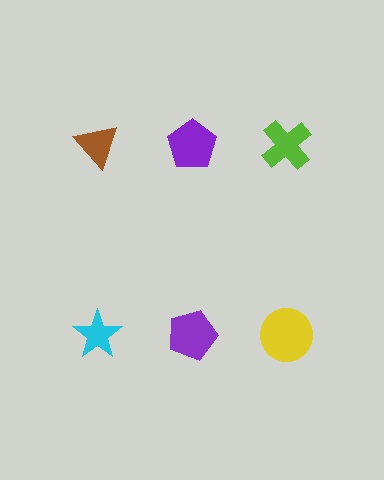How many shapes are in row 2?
3 shapes.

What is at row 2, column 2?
A purple pentagon.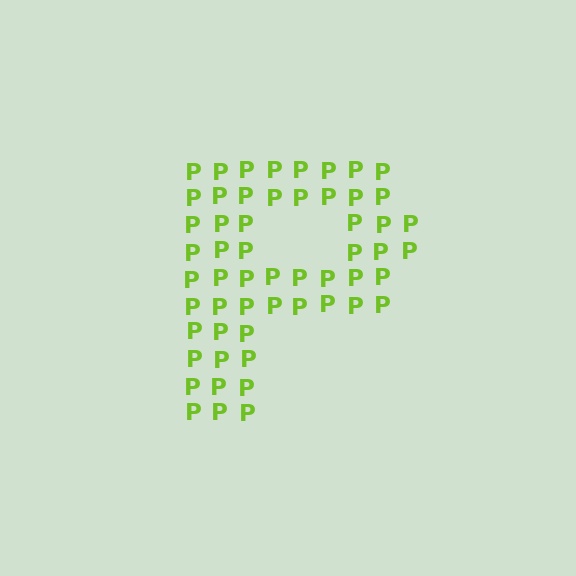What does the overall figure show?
The overall figure shows the letter P.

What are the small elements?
The small elements are letter P's.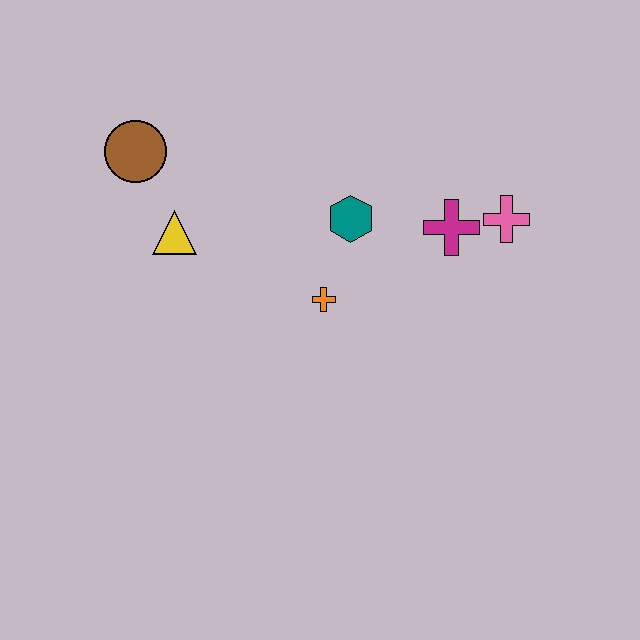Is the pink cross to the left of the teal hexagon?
No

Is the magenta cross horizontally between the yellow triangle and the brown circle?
No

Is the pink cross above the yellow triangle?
Yes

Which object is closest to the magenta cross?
The pink cross is closest to the magenta cross.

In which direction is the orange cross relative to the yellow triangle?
The orange cross is to the right of the yellow triangle.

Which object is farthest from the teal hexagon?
The brown circle is farthest from the teal hexagon.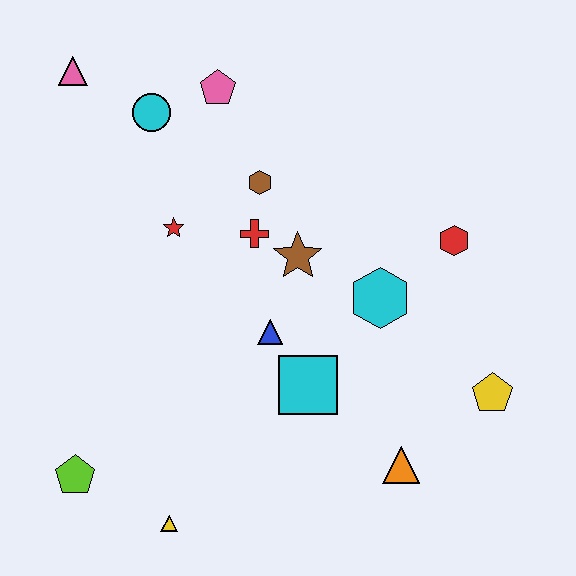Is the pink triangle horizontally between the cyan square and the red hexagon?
No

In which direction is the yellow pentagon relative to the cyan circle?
The yellow pentagon is to the right of the cyan circle.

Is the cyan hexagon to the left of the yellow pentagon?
Yes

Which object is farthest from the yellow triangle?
The pink triangle is farthest from the yellow triangle.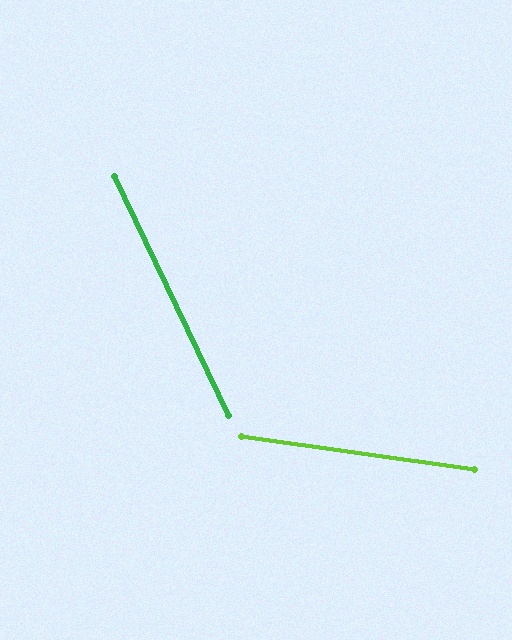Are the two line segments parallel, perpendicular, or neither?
Neither parallel nor perpendicular — they differ by about 56°.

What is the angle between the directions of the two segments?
Approximately 56 degrees.